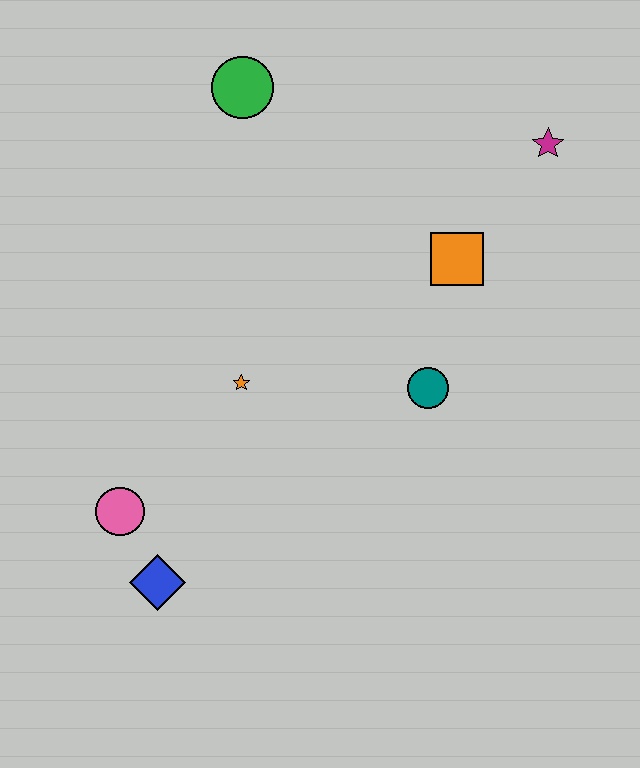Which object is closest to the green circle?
The orange square is closest to the green circle.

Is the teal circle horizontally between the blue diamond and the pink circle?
No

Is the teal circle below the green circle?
Yes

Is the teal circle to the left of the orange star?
No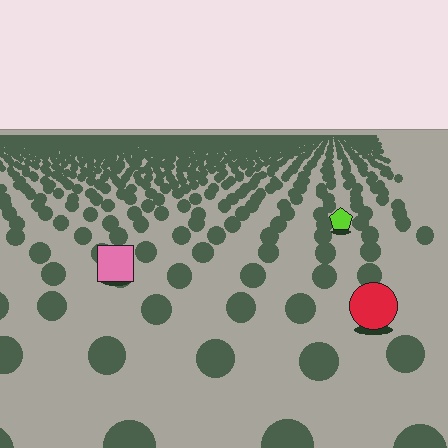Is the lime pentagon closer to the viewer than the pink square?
No. The pink square is closer — you can tell from the texture gradient: the ground texture is coarser near it.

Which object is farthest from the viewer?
The lime pentagon is farthest from the viewer. It appears smaller and the ground texture around it is denser.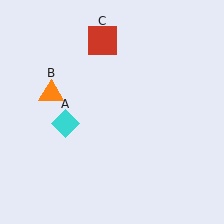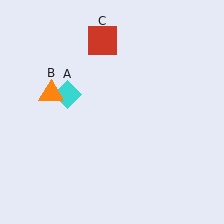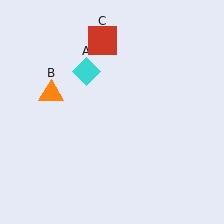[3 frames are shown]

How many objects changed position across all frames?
1 object changed position: cyan diamond (object A).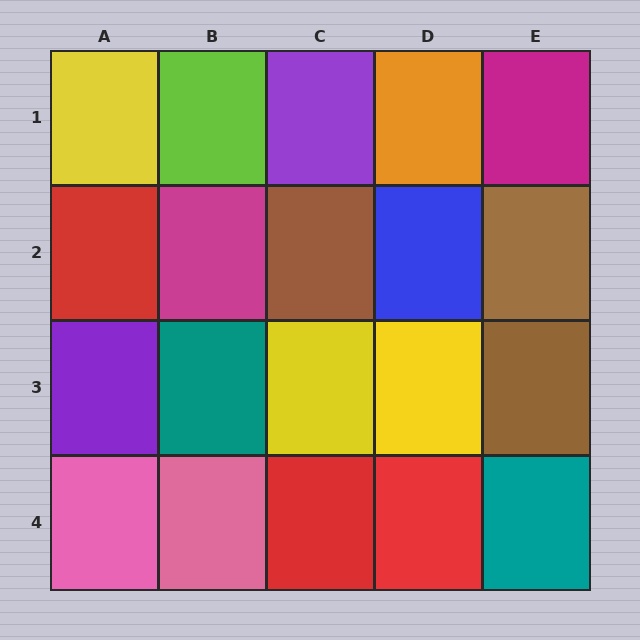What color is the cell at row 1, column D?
Orange.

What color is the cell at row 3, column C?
Yellow.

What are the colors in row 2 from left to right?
Red, magenta, brown, blue, brown.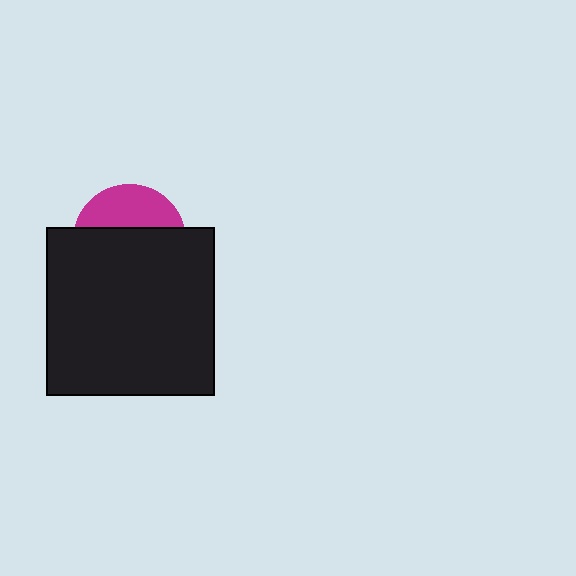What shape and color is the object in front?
The object in front is a black square.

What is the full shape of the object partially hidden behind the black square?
The partially hidden object is a magenta circle.